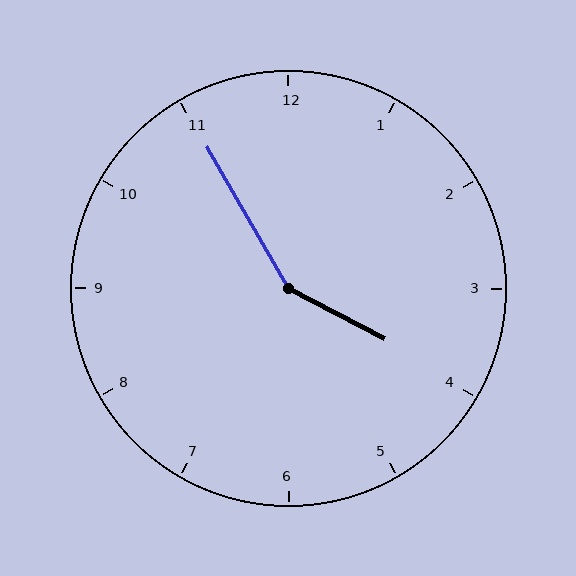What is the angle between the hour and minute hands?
Approximately 148 degrees.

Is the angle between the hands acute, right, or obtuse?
It is obtuse.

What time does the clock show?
3:55.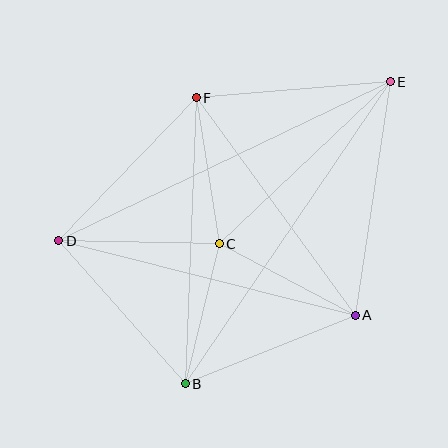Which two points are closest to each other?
Points B and C are closest to each other.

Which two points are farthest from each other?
Points D and E are farthest from each other.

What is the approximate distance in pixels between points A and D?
The distance between A and D is approximately 306 pixels.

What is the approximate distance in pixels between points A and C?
The distance between A and C is approximately 154 pixels.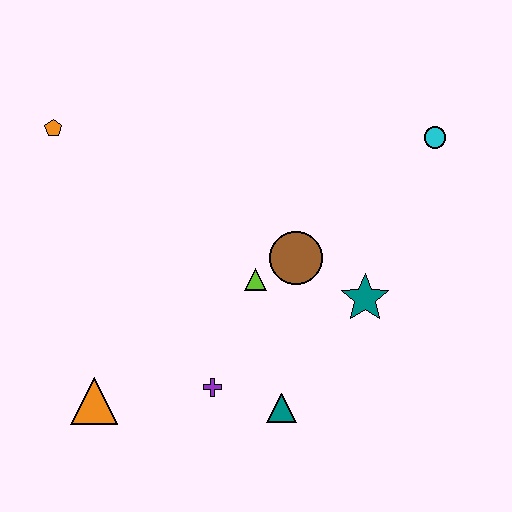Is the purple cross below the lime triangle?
Yes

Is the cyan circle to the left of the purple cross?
No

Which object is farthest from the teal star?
The orange pentagon is farthest from the teal star.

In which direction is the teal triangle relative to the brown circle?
The teal triangle is below the brown circle.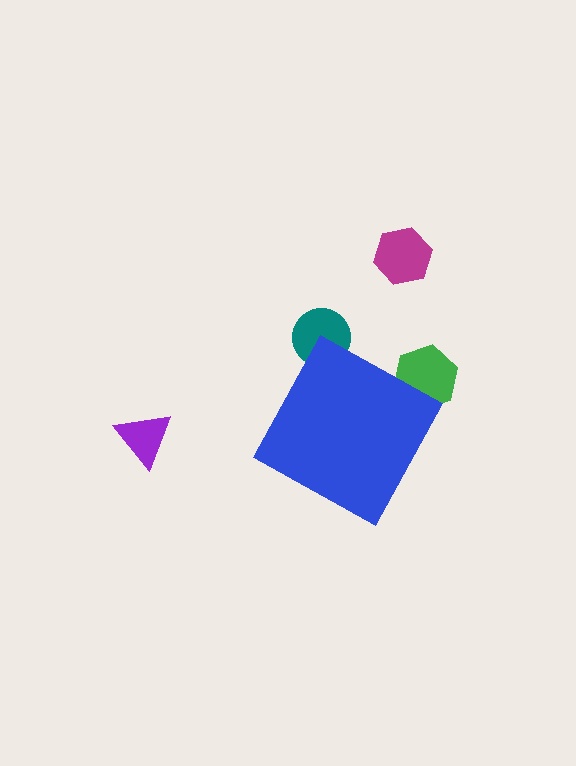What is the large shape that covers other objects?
A blue diamond.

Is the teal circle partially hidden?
Yes, the teal circle is partially hidden behind the blue diamond.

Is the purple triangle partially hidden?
No, the purple triangle is fully visible.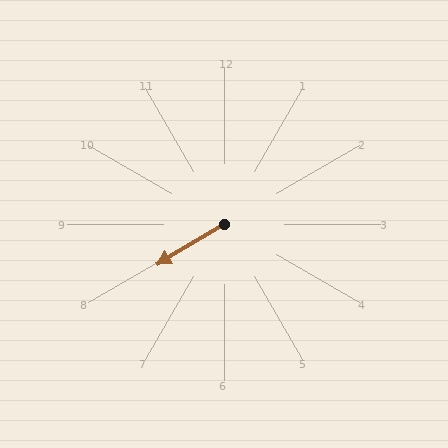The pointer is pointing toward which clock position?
Roughly 8 o'clock.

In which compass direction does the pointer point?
Southwest.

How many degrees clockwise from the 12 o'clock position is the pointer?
Approximately 239 degrees.